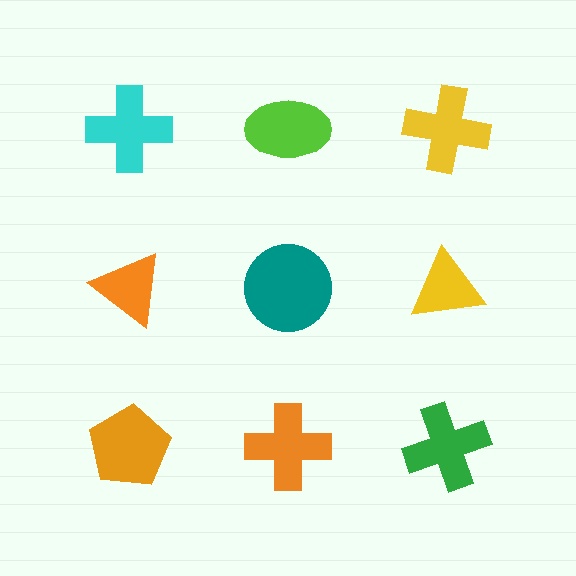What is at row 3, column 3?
A green cross.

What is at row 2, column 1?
An orange triangle.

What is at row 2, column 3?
A yellow triangle.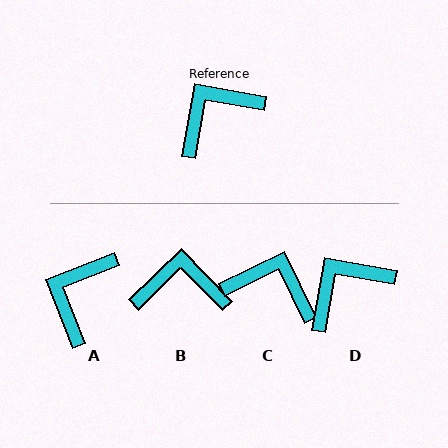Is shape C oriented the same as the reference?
No, it is off by about 54 degrees.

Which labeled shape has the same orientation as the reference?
D.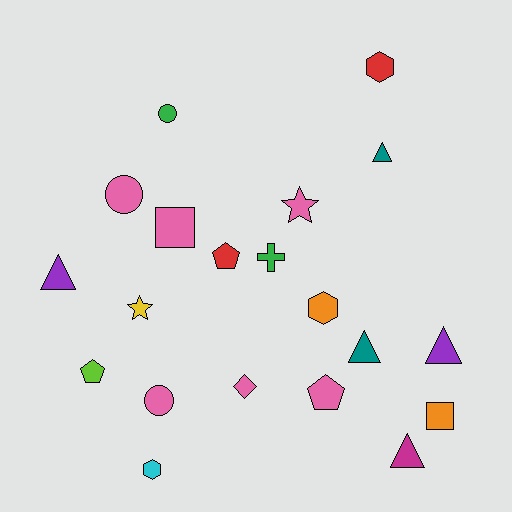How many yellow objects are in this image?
There is 1 yellow object.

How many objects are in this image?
There are 20 objects.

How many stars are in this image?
There are 2 stars.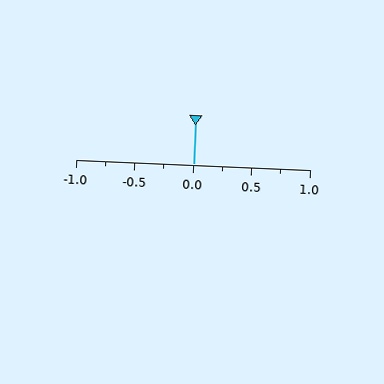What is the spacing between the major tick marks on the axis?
The major ticks are spaced 0.5 apart.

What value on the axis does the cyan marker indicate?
The marker indicates approximately 0.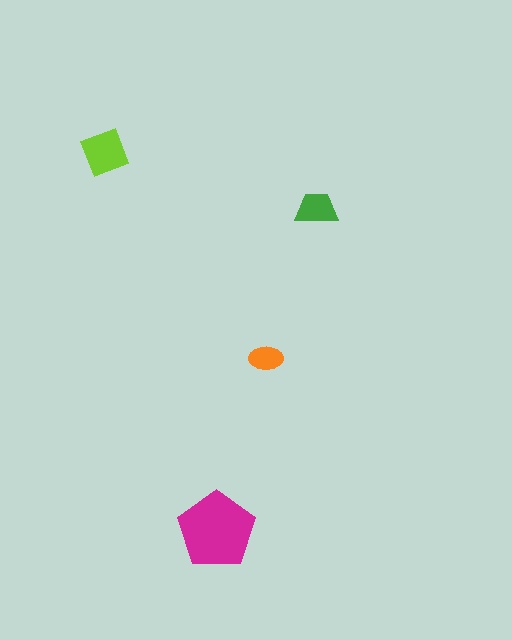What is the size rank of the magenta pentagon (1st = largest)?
1st.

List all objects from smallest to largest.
The orange ellipse, the green trapezoid, the lime square, the magenta pentagon.